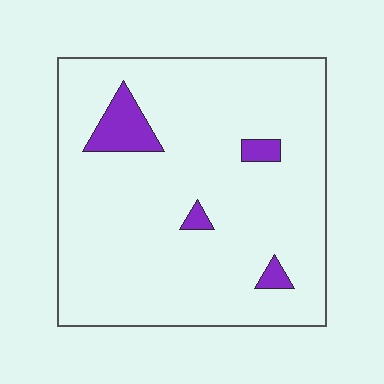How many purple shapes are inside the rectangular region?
4.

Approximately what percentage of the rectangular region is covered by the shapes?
Approximately 5%.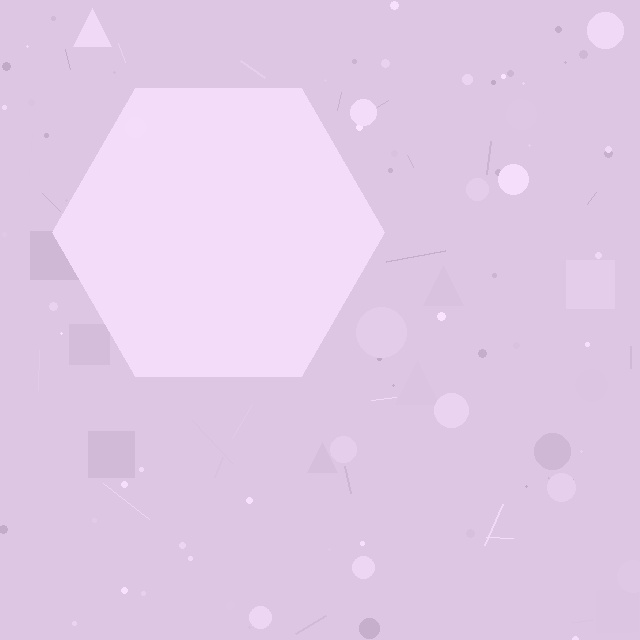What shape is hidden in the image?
A hexagon is hidden in the image.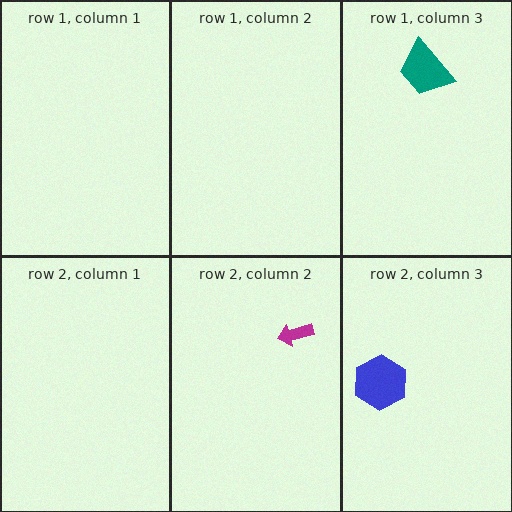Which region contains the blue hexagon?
The row 2, column 3 region.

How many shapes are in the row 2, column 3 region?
1.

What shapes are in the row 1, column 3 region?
The teal trapezoid.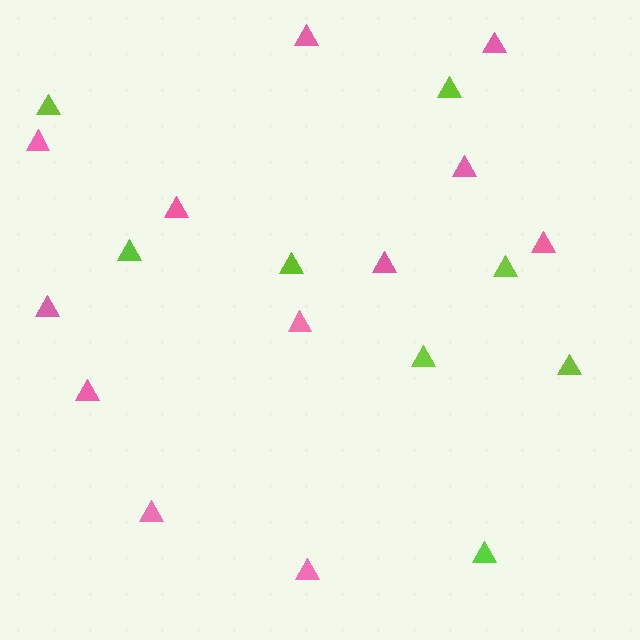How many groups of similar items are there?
There are 2 groups: one group of pink triangles (12) and one group of lime triangles (8).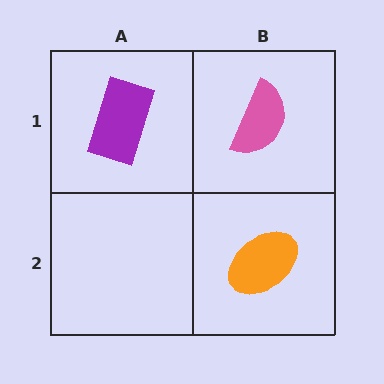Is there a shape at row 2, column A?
No, that cell is empty.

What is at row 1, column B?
A pink semicircle.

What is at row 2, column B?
An orange ellipse.